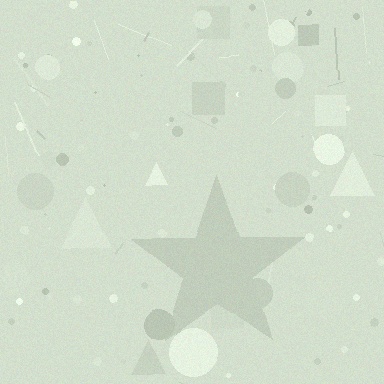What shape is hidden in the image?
A star is hidden in the image.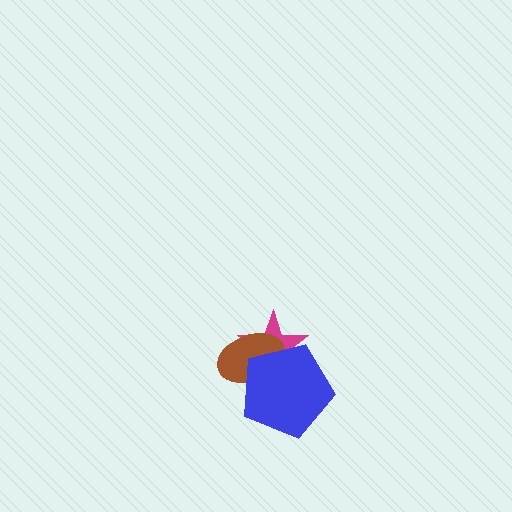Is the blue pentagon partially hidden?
No, no other shape covers it.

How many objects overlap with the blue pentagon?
2 objects overlap with the blue pentagon.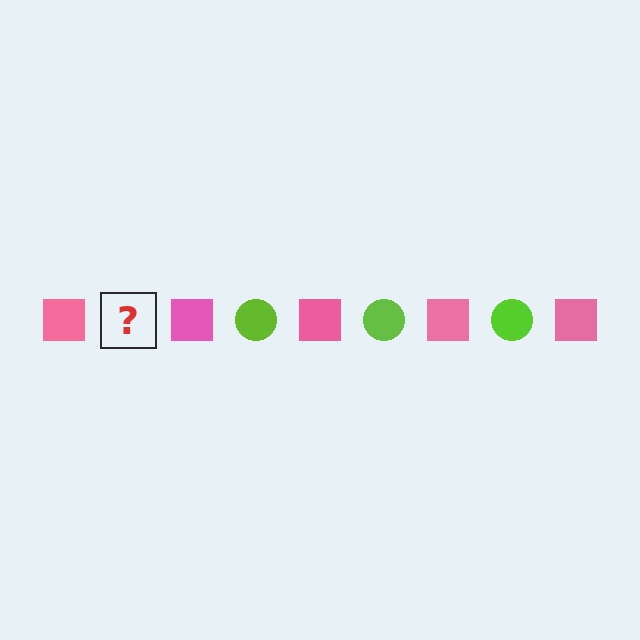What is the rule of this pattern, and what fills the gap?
The rule is that the pattern alternates between pink square and lime circle. The gap should be filled with a lime circle.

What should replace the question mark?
The question mark should be replaced with a lime circle.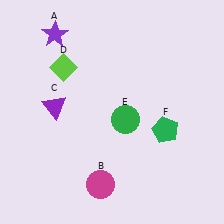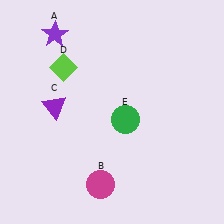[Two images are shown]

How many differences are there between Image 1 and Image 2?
There is 1 difference between the two images.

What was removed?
The green pentagon (F) was removed in Image 2.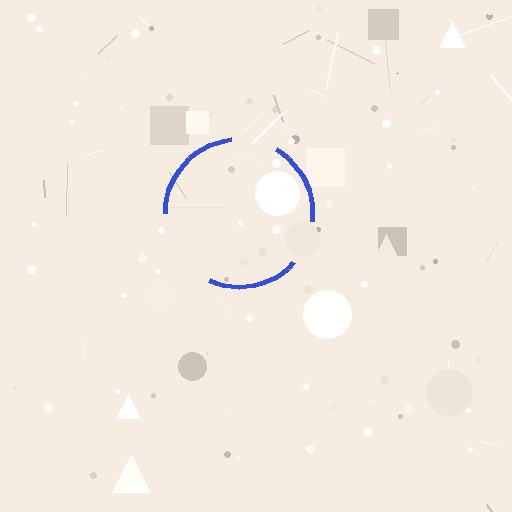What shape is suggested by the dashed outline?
The dashed outline suggests a circle.